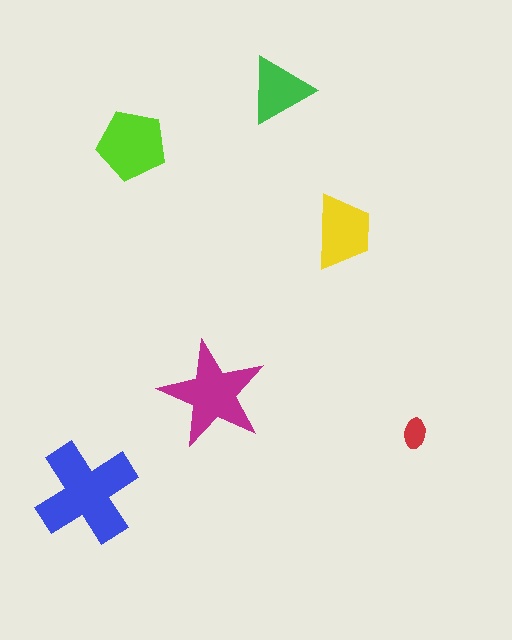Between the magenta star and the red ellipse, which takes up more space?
The magenta star.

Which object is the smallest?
The red ellipse.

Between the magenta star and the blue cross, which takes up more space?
The blue cross.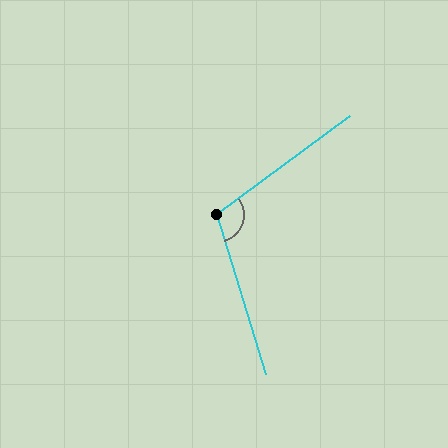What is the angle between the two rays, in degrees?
Approximately 110 degrees.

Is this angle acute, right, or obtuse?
It is obtuse.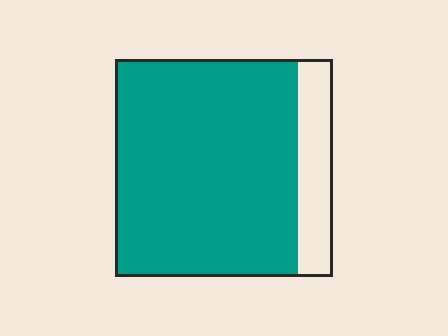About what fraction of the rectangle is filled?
About five sixths (5/6).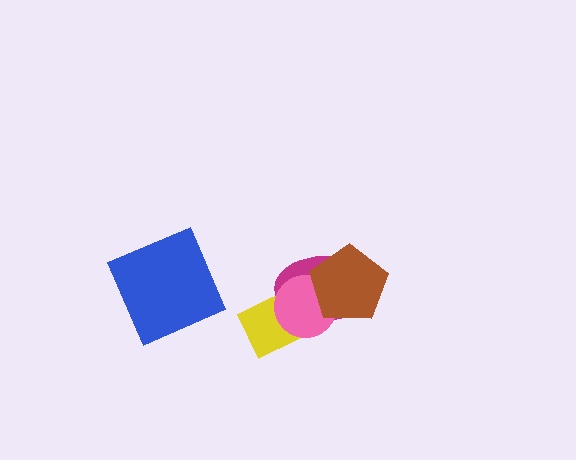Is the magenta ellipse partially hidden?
Yes, it is partially covered by another shape.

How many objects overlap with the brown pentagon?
3 objects overlap with the brown pentagon.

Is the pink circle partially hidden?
Yes, it is partially covered by another shape.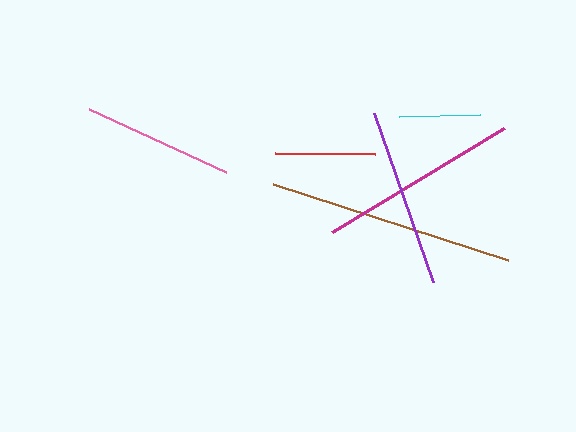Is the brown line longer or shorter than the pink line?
The brown line is longer than the pink line.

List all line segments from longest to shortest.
From longest to shortest: brown, magenta, purple, pink, red, cyan.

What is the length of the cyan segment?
The cyan segment is approximately 81 pixels long.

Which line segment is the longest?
The brown line is the longest at approximately 247 pixels.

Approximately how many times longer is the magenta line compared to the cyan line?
The magenta line is approximately 2.5 times the length of the cyan line.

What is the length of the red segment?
The red segment is approximately 100 pixels long.